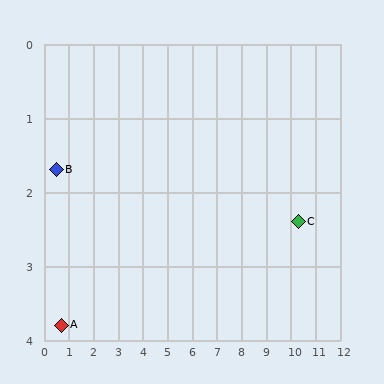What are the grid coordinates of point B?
Point B is at approximately (0.5, 1.7).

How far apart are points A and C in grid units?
Points A and C are about 9.7 grid units apart.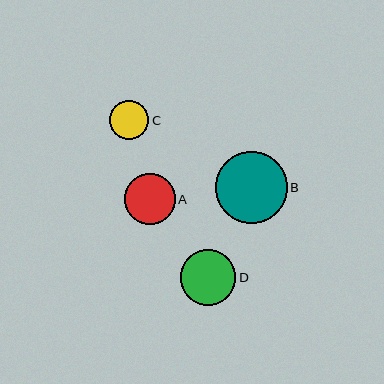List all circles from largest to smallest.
From largest to smallest: B, D, A, C.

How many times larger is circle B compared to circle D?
Circle B is approximately 1.3 times the size of circle D.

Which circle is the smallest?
Circle C is the smallest with a size of approximately 39 pixels.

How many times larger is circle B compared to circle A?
Circle B is approximately 1.4 times the size of circle A.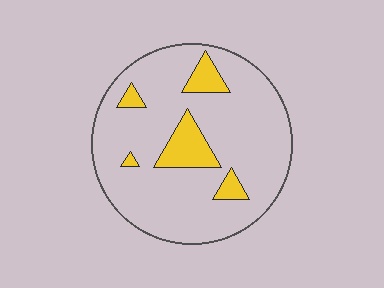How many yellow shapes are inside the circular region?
5.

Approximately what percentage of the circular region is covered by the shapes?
Approximately 15%.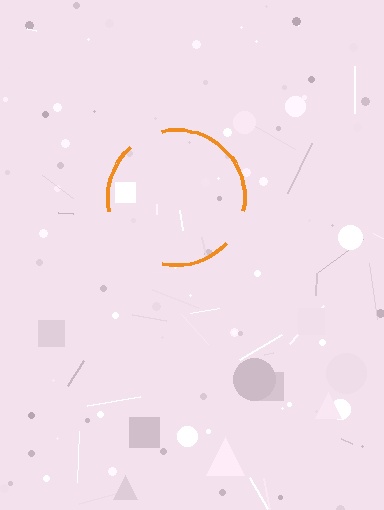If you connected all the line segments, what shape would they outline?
They would outline a circle.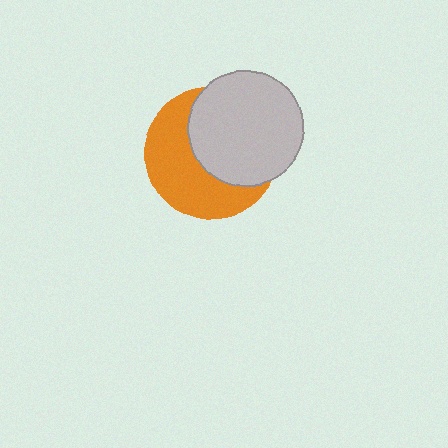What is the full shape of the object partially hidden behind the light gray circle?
The partially hidden object is an orange circle.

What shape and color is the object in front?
The object in front is a light gray circle.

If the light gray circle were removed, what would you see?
You would see the complete orange circle.